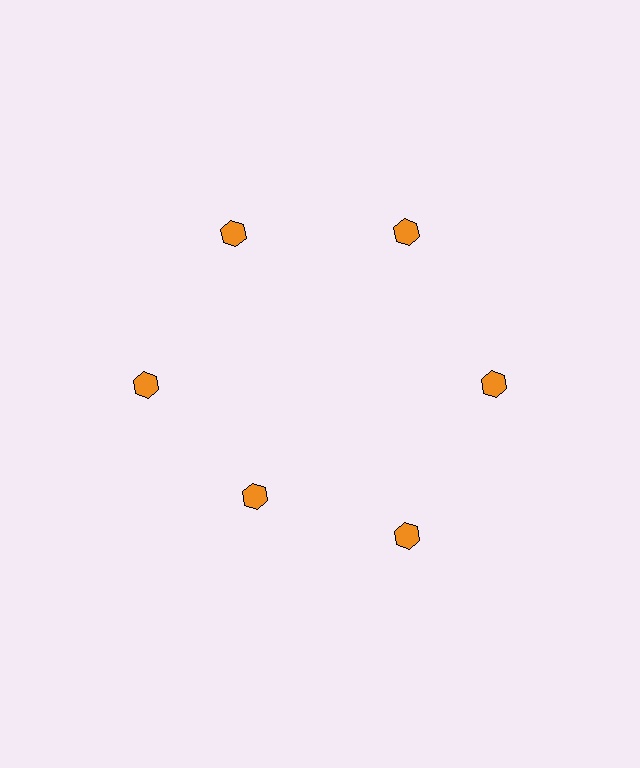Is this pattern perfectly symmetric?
No. The 6 orange hexagons are arranged in a ring, but one element near the 7 o'clock position is pulled inward toward the center, breaking the 6-fold rotational symmetry.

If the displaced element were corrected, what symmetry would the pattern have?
It would have 6-fold rotational symmetry — the pattern would map onto itself every 60 degrees.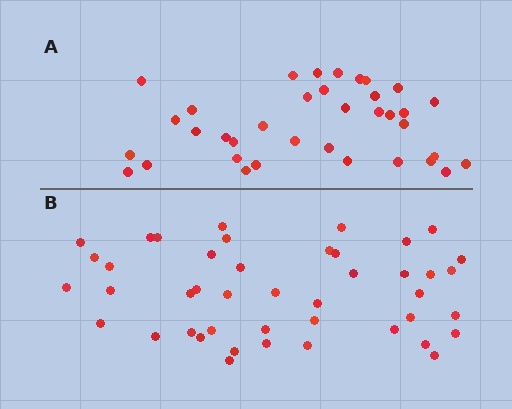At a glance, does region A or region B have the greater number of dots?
Region B (the bottom region) has more dots.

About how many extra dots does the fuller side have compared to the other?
Region B has roughly 8 or so more dots than region A.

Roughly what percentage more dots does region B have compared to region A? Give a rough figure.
About 20% more.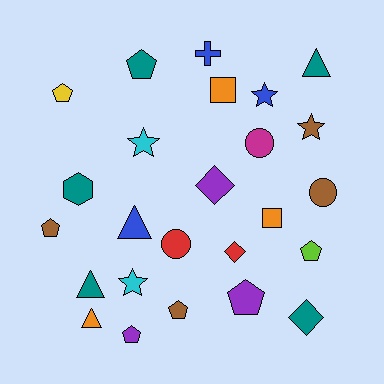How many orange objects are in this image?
There are 3 orange objects.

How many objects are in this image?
There are 25 objects.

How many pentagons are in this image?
There are 7 pentagons.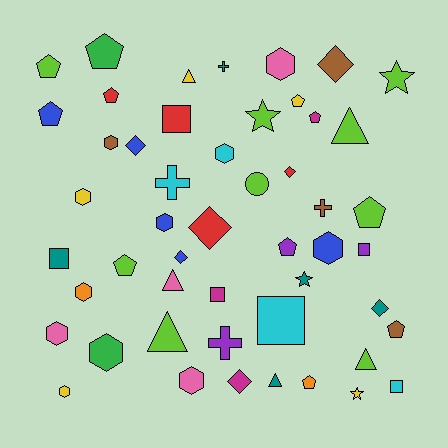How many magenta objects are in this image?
There are 3 magenta objects.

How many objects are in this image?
There are 50 objects.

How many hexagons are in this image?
There are 11 hexagons.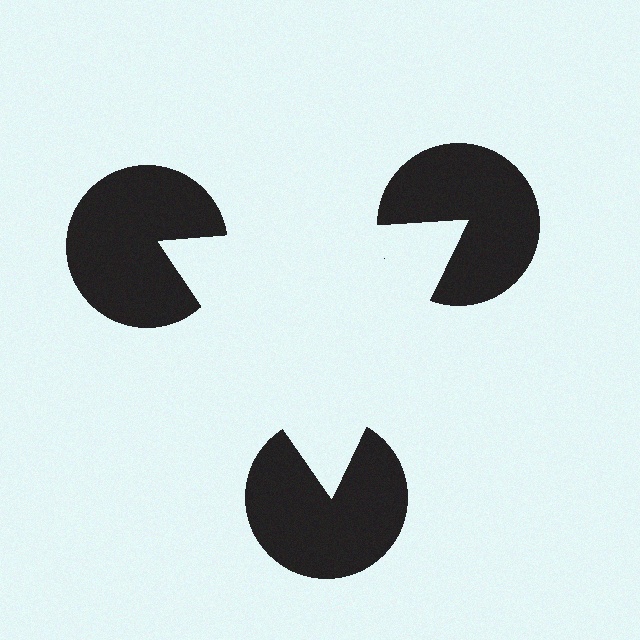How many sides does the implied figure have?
3 sides.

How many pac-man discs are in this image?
There are 3 — one at each vertex of the illusory triangle.